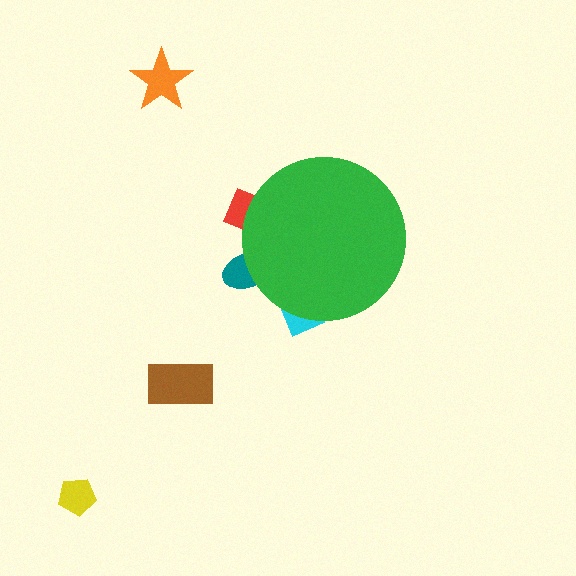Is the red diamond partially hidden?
Yes, the red diamond is partially hidden behind the green circle.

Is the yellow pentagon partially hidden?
No, the yellow pentagon is fully visible.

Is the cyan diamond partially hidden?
Yes, the cyan diamond is partially hidden behind the green circle.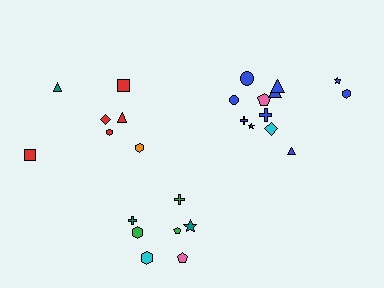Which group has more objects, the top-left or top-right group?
The top-right group.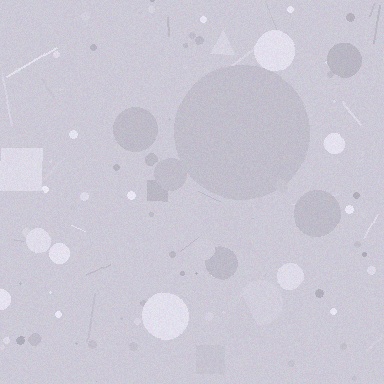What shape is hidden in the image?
A circle is hidden in the image.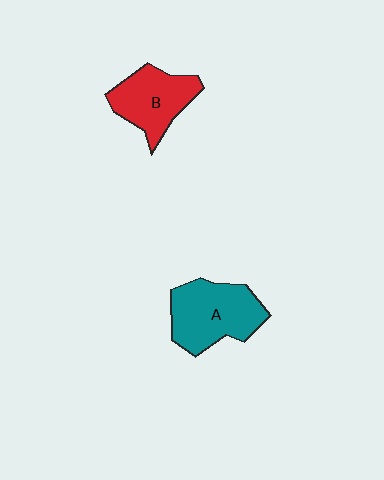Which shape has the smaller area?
Shape B (red).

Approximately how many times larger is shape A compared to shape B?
Approximately 1.2 times.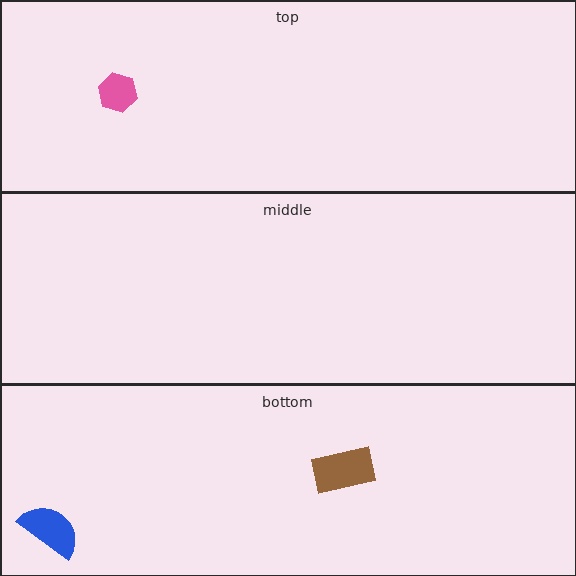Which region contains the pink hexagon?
The top region.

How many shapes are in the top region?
1.